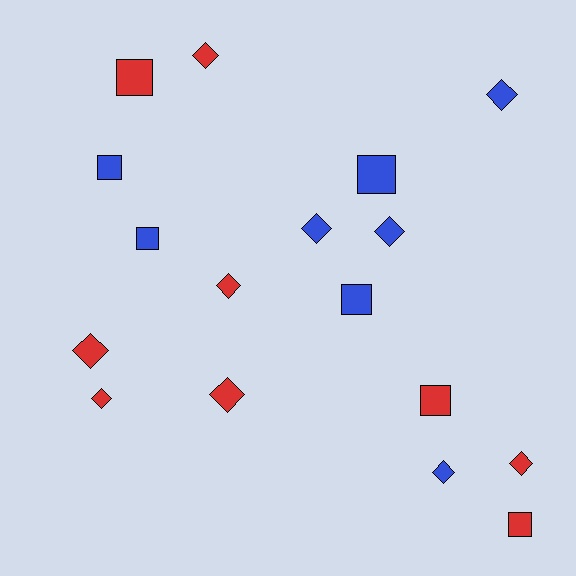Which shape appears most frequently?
Diamond, with 10 objects.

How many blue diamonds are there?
There are 4 blue diamonds.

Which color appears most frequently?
Red, with 9 objects.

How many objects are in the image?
There are 17 objects.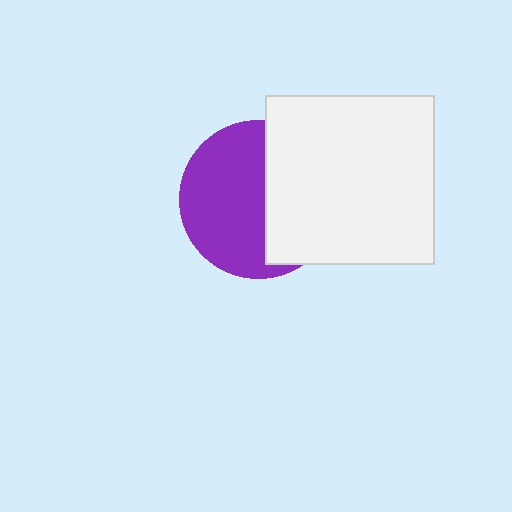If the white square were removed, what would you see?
You would see the complete purple circle.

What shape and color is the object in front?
The object in front is a white square.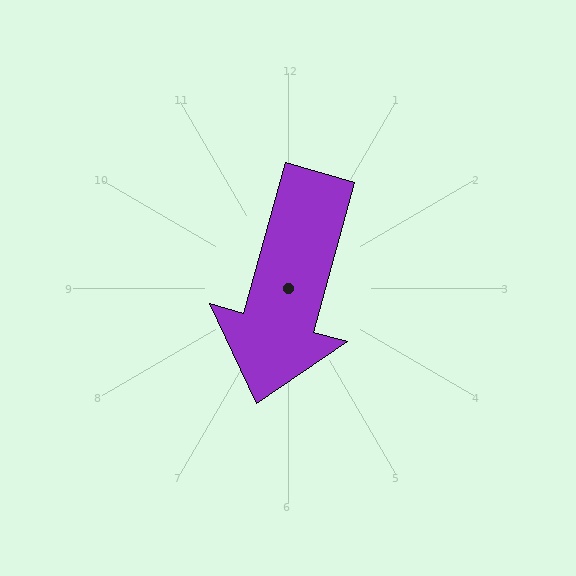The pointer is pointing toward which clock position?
Roughly 7 o'clock.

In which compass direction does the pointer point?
South.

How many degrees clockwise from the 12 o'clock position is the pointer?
Approximately 195 degrees.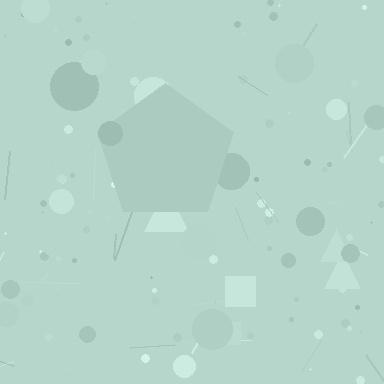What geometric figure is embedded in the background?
A pentagon is embedded in the background.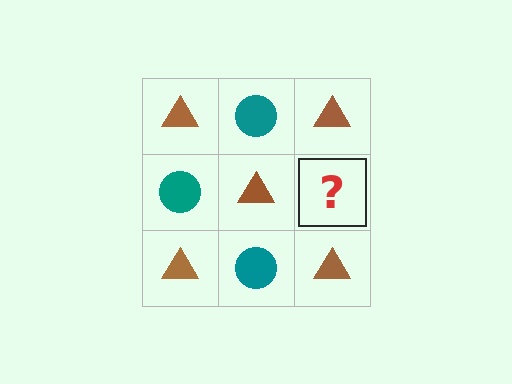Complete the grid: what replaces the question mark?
The question mark should be replaced with a teal circle.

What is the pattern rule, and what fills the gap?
The rule is that it alternates brown triangle and teal circle in a checkerboard pattern. The gap should be filled with a teal circle.